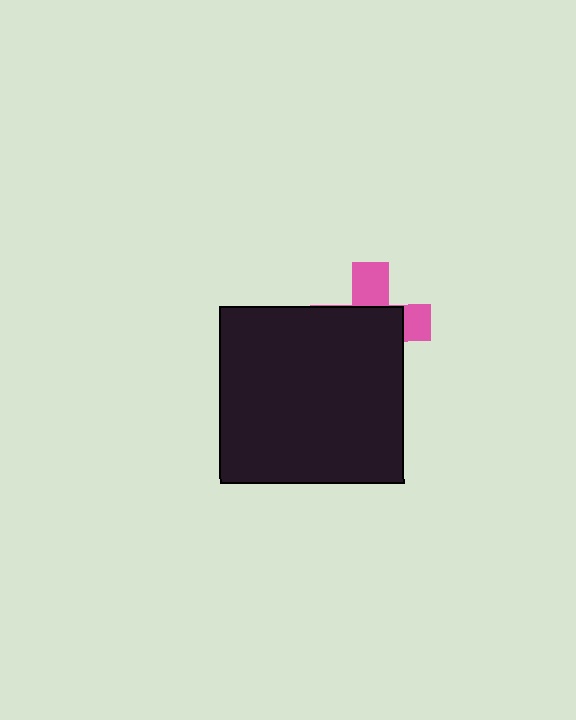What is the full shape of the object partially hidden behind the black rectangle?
The partially hidden object is a pink cross.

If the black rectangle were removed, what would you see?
You would see the complete pink cross.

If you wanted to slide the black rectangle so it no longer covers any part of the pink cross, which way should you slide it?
Slide it down — that is the most direct way to separate the two shapes.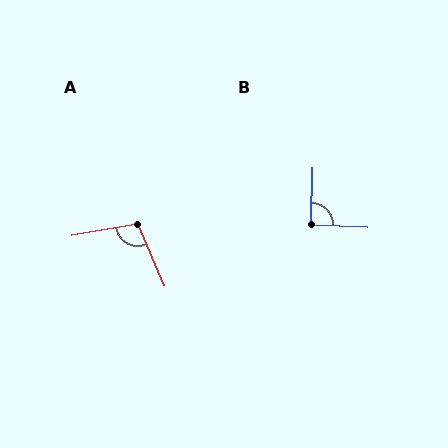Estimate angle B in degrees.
Approximately 91 degrees.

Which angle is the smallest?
B, at approximately 91 degrees.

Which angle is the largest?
A, at approximately 103 degrees.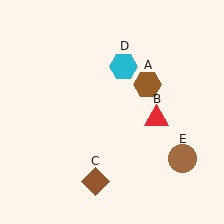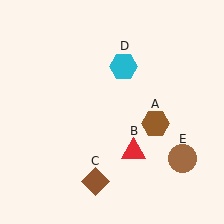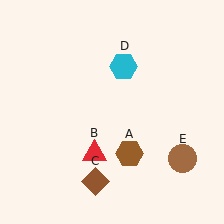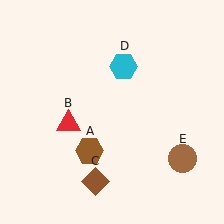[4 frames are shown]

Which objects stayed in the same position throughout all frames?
Brown diamond (object C) and cyan hexagon (object D) and brown circle (object E) remained stationary.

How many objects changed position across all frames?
2 objects changed position: brown hexagon (object A), red triangle (object B).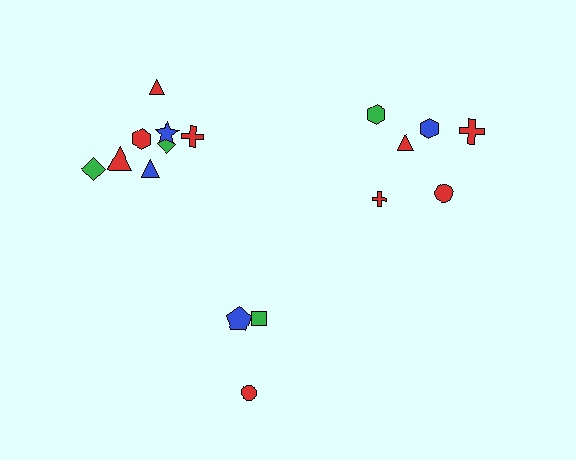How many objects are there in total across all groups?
There are 17 objects.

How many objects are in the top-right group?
There are 6 objects.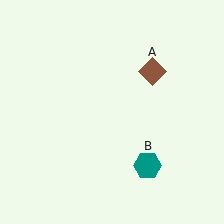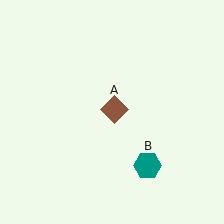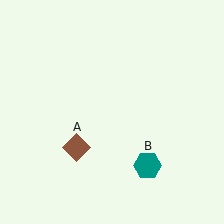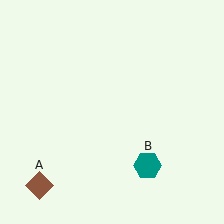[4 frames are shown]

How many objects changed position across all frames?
1 object changed position: brown diamond (object A).